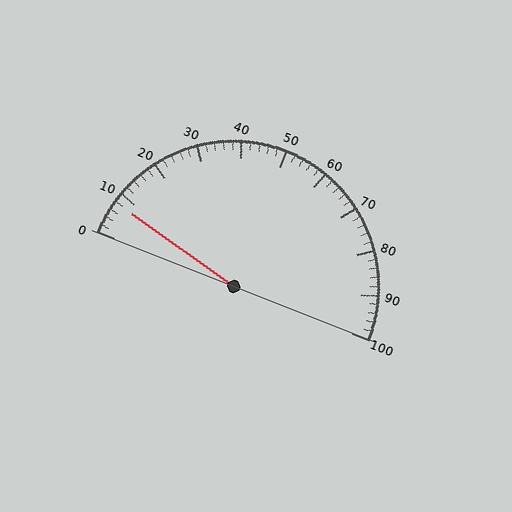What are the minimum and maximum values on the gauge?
The gauge ranges from 0 to 100.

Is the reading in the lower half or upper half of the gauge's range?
The reading is in the lower half of the range (0 to 100).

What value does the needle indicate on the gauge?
The needle indicates approximately 8.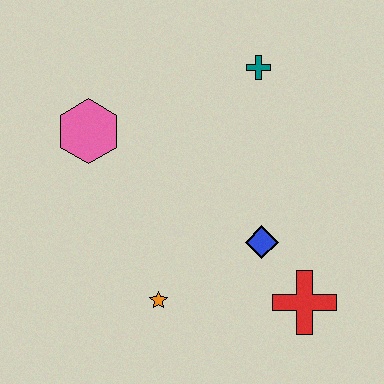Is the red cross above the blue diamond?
No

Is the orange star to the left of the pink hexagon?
No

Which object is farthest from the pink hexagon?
The red cross is farthest from the pink hexagon.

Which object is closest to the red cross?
The blue diamond is closest to the red cross.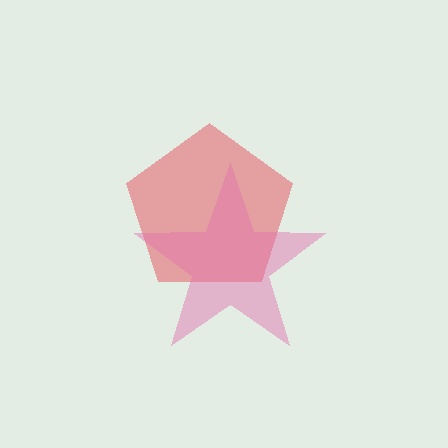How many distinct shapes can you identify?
There are 2 distinct shapes: a red pentagon, a pink star.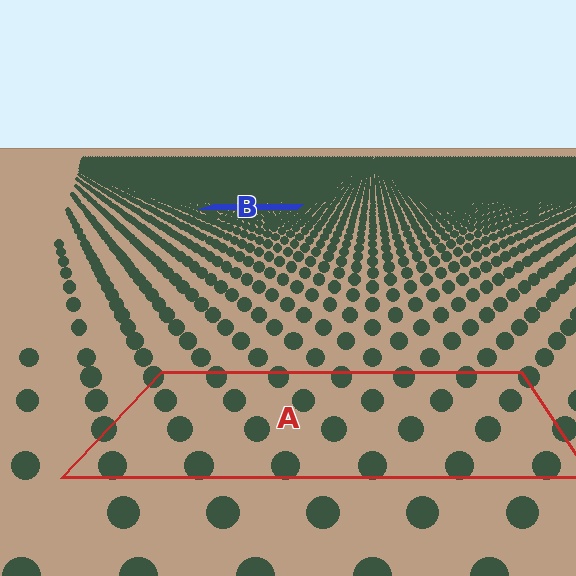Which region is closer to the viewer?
Region A is closer. The texture elements there are larger and more spread out.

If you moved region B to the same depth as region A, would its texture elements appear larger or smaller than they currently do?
They would appear larger. At a closer depth, the same texture elements are projected at a bigger on-screen size.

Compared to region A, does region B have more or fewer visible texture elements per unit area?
Region B has more texture elements per unit area — they are packed more densely because it is farther away.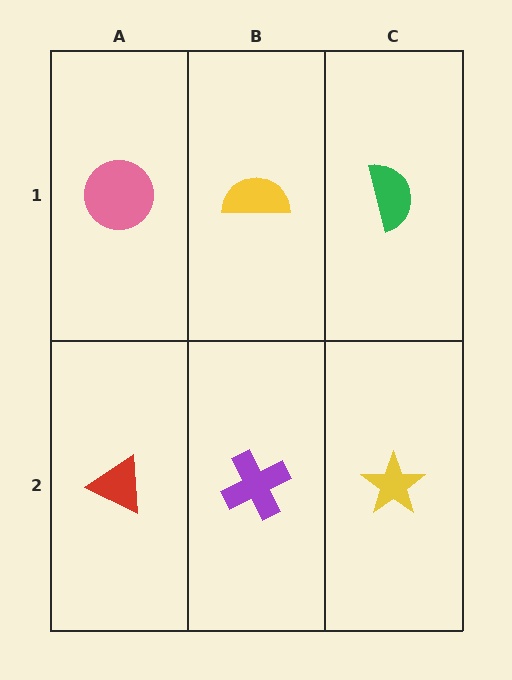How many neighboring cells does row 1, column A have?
2.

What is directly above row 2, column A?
A pink circle.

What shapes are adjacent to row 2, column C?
A green semicircle (row 1, column C), a purple cross (row 2, column B).